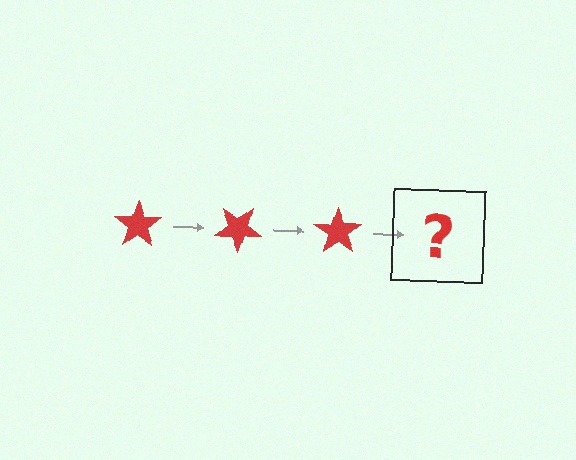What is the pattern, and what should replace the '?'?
The pattern is that the star rotates 35 degrees each step. The '?' should be a red star rotated 105 degrees.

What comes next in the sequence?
The next element should be a red star rotated 105 degrees.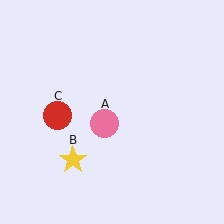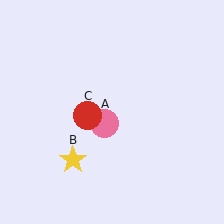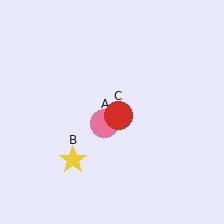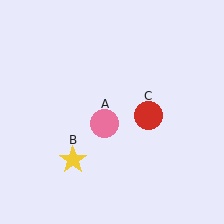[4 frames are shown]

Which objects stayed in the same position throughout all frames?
Pink circle (object A) and yellow star (object B) remained stationary.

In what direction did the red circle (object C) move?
The red circle (object C) moved right.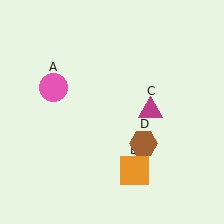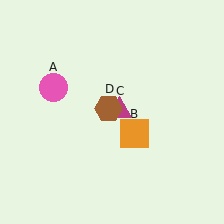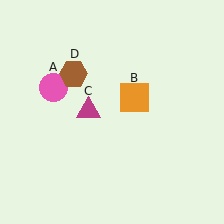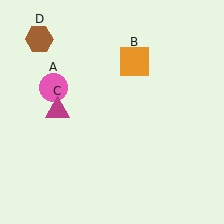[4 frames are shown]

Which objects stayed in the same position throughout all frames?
Pink circle (object A) remained stationary.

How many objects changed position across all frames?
3 objects changed position: orange square (object B), magenta triangle (object C), brown hexagon (object D).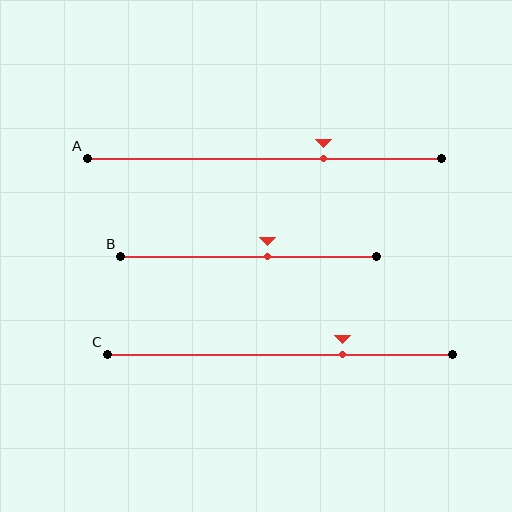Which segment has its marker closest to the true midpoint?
Segment B has its marker closest to the true midpoint.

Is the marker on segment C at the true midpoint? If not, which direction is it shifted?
No, the marker on segment C is shifted to the right by about 18% of the segment length.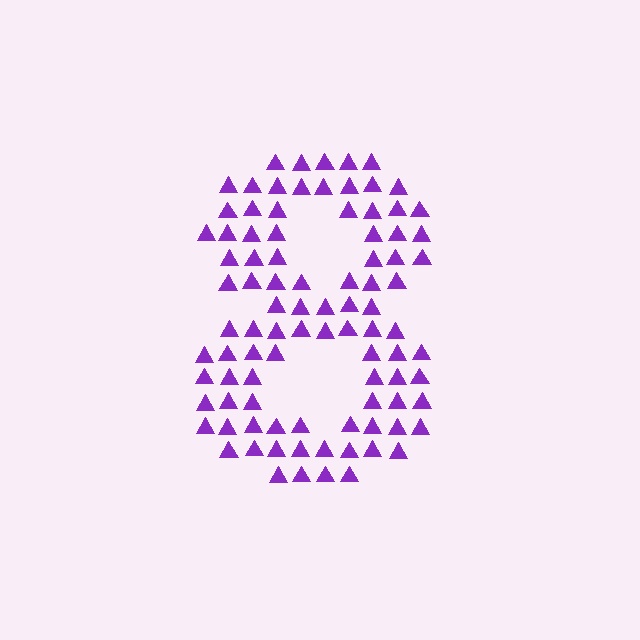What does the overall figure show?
The overall figure shows the digit 8.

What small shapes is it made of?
It is made of small triangles.